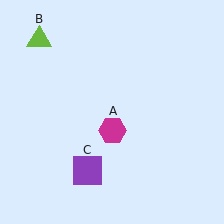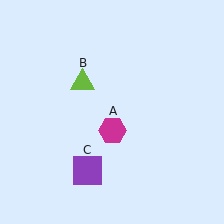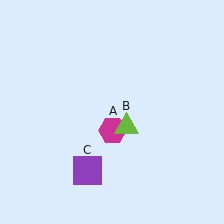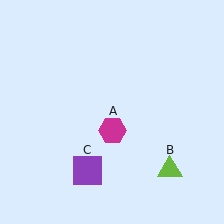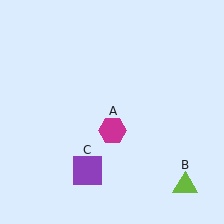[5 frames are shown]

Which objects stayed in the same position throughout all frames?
Magenta hexagon (object A) and purple square (object C) remained stationary.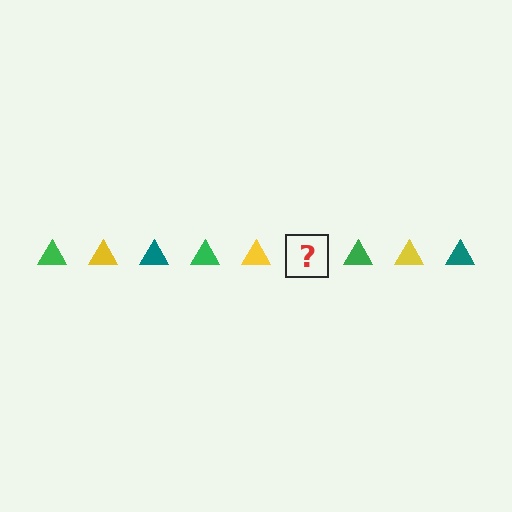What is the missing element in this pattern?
The missing element is a teal triangle.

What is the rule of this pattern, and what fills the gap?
The rule is that the pattern cycles through green, yellow, teal triangles. The gap should be filled with a teal triangle.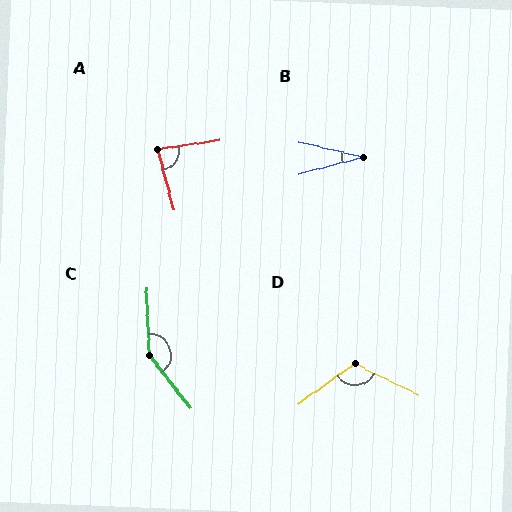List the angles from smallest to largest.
B (28°), A (84°), D (118°), C (145°).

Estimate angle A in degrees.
Approximately 84 degrees.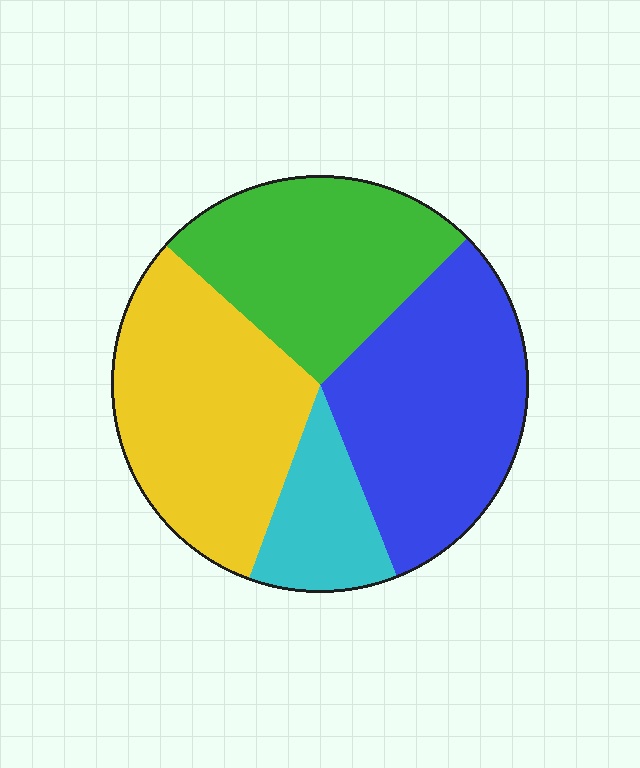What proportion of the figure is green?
Green takes up about one quarter (1/4) of the figure.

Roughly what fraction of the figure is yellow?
Yellow takes up about one third (1/3) of the figure.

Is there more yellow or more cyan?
Yellow.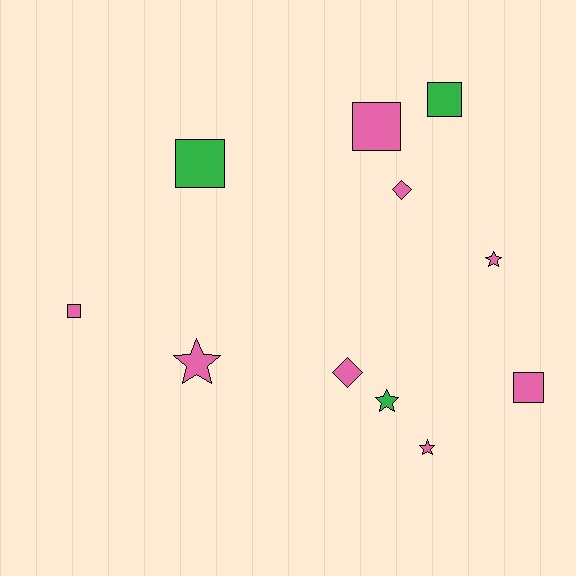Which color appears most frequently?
Pink, with 8 objects.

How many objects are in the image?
There are 11 objects.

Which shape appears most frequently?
Square, with 5 objects.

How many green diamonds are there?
There are no green diamonds.